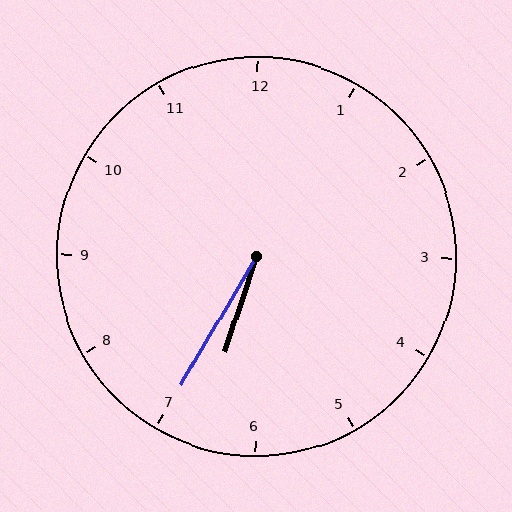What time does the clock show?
6:35.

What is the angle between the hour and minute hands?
Approximately 12 degrees.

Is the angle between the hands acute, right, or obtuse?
It is acute.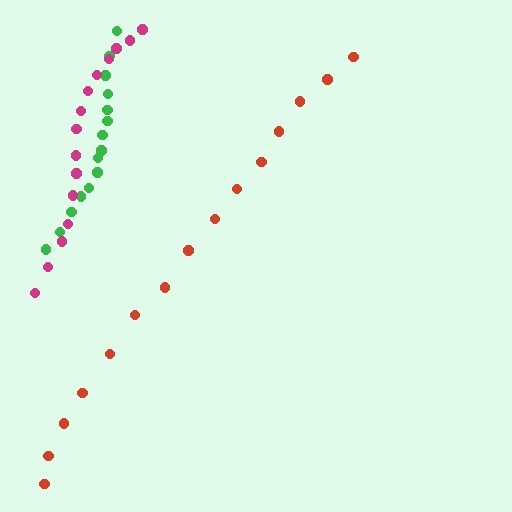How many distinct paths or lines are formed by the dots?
There are 3 distinct paths.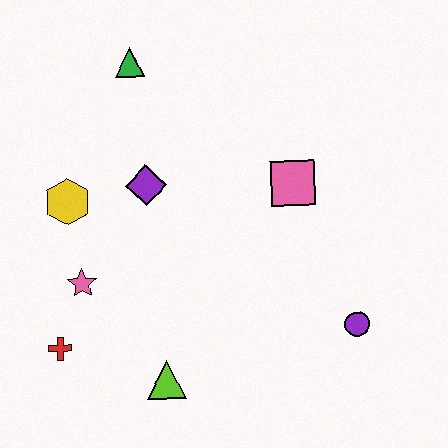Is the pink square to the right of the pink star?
Yes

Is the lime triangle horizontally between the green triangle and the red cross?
No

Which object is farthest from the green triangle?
The purple circle is farthest from the green triangle.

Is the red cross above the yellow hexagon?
No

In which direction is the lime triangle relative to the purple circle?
The lime triangle is to the left of the purple circle.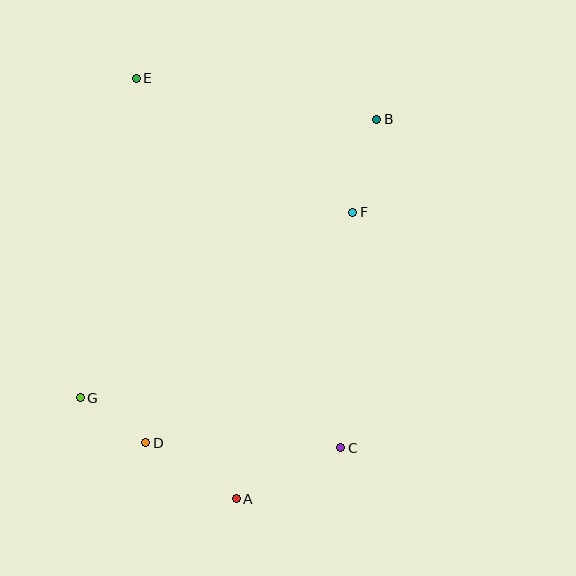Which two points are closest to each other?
Points D and G are closest to each other.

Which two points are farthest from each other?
Points A and E are farthest from each other.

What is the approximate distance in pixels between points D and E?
The distance between D and E is approximately 364 pixels.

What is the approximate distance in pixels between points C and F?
The distance between C and F is approximately 235 pixels.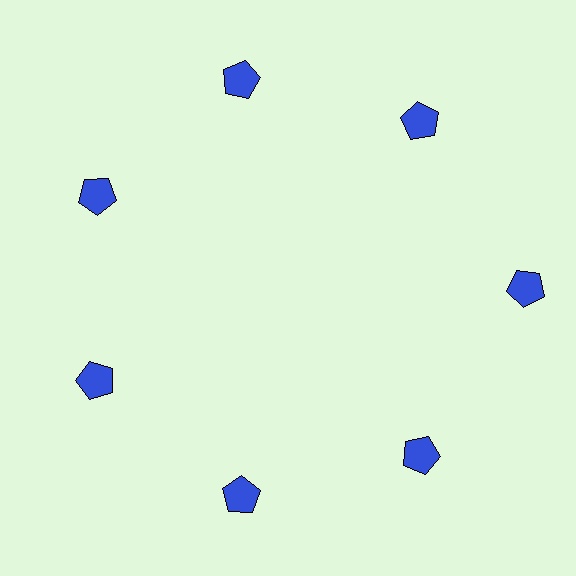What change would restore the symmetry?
The symmetry would be restored by moving it inward, back onto the ring so that all 7 pentagons sit at equal angles and equal distance from the center.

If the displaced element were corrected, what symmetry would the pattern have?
It would have 7-fold rotational symmetry — the pattern would map onto itself every 51 degrees.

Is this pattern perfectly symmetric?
No. The 7 blue pentagons are arranged in a ring, but one element near the 3 o'clock position is pushed outward from the center, breaking the 7-fold rotational symmetry.